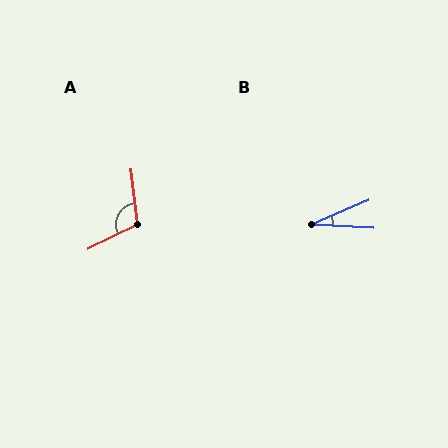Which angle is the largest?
A, at approximately 110 degrees.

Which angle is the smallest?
B, at approximately 27 degrees.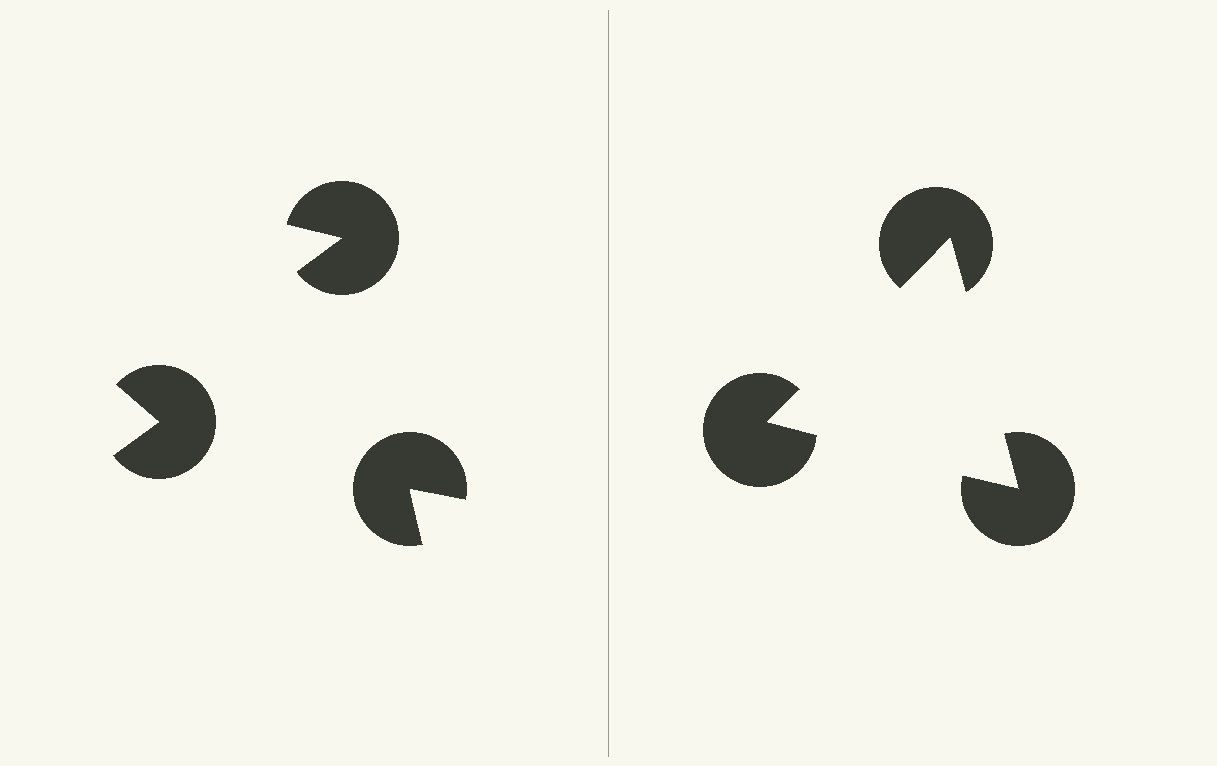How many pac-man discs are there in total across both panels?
6 — 3 on each side.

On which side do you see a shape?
An illusory triangle appears on the right side. On the left side the wedge cuts are rotated, so no coherent shape forms.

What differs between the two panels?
The pac-man discs are positioned identically on both sides; only the wedge orientations differ. On the right they align to a triangle; on the left they are misaligned.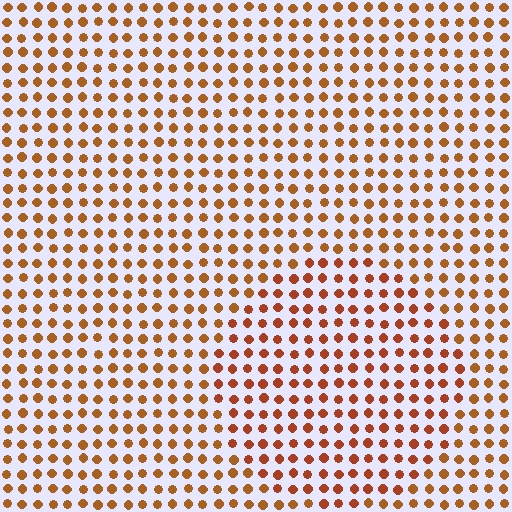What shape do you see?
I see a circle.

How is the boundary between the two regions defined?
The boundary is defined purely by a slight shift in hue (about 15 degrees). Spacing, size, and orientation are identical on both sides.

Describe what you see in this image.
The image is filled with small brown elements in a uniform arrangement. A circle-shaped region is visible where the elements are tinted to a slightly different hue, forming a subtle color boundary.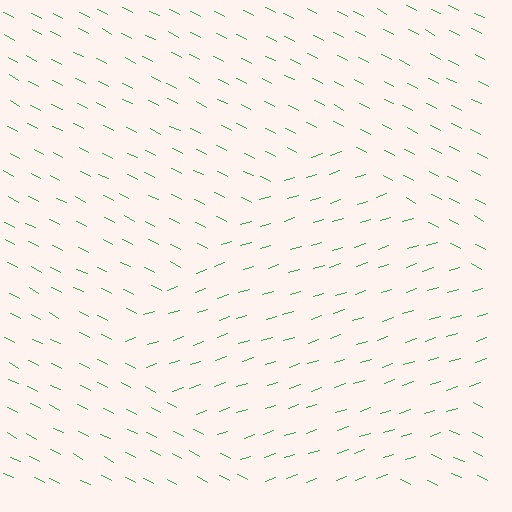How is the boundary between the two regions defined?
The boundary is defined purely by a change in line orientation (approximately 45 degrees difference). All lines are the same color and thickness.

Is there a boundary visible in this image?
Yes, there is a texture boundary formed by a change in line orientation.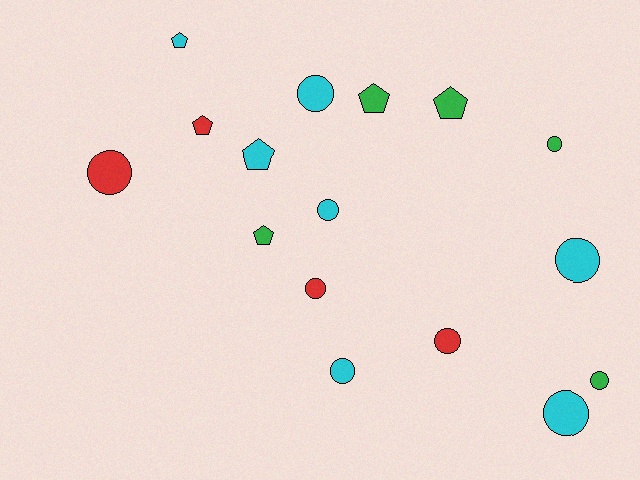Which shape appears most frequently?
Circle, with 10 objects.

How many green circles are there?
There are 2 green circles.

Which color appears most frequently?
Cyan, with 7 objects.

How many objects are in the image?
There are 16 objects.